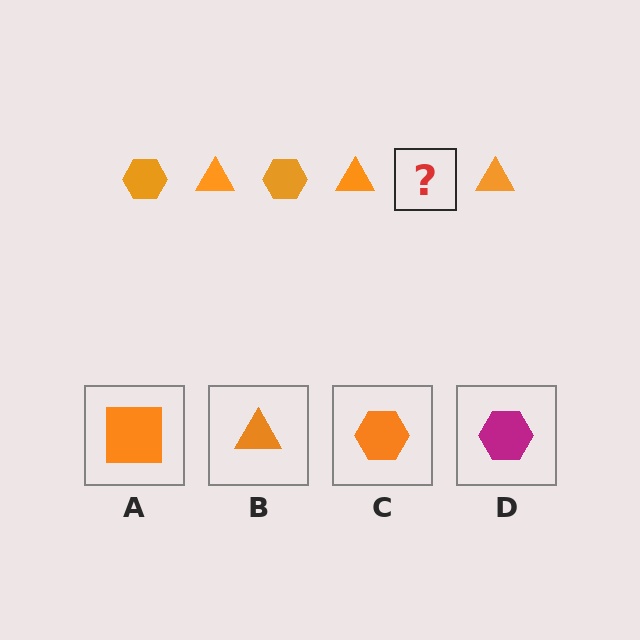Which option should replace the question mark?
Option C.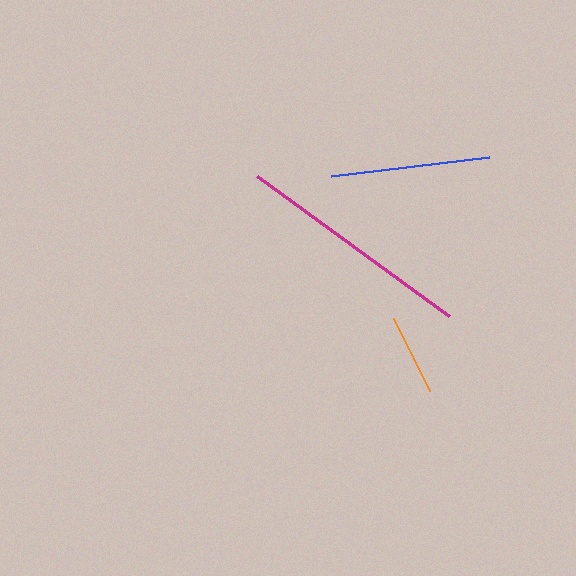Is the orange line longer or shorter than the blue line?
The blue line is longer than the orange line.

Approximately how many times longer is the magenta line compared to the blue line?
The magenta line is approximately 1.5 times the length of the blue line.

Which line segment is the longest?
The magenta line is the longest at approximately 238 pixels.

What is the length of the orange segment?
The orange segment is approximately 82 pixels long.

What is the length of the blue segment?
The blue segment is approximately 159 pixels long.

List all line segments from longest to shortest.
From longest to shortest: magenta, blue, orange.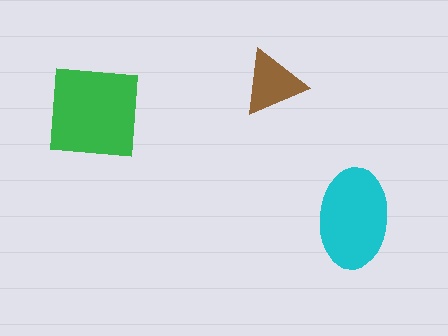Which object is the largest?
The green square.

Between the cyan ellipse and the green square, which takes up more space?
The green square.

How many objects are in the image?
There are 3 objects in the image.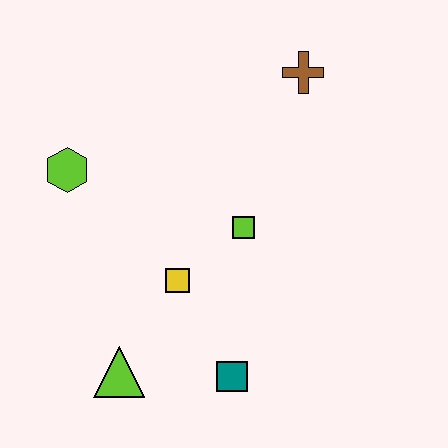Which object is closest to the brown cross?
The lime square is closest to the brown cross.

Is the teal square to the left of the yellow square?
No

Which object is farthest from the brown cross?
The lime triangle is farthest from the brown cross.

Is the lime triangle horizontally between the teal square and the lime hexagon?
Yes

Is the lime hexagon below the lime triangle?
No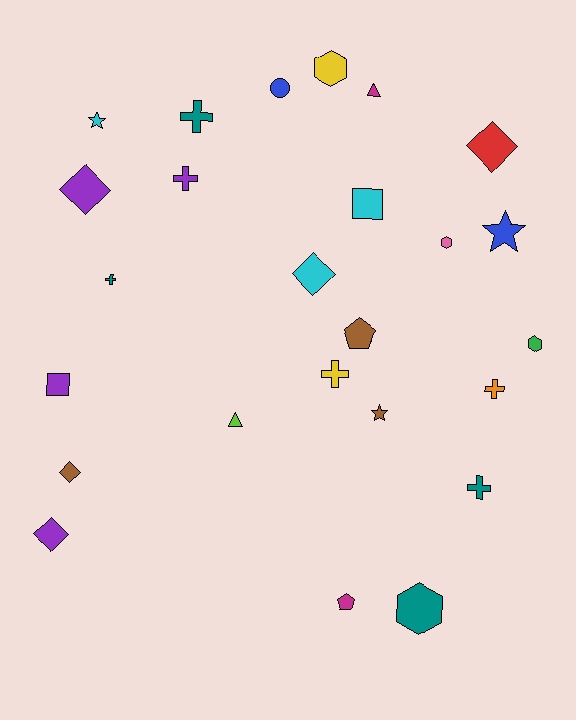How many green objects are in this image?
There is 1 green object.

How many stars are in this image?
There are 3 stars.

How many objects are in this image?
There are 25 objects.